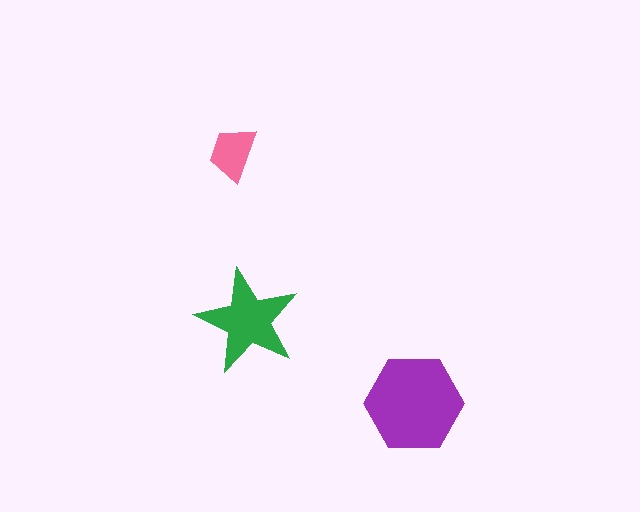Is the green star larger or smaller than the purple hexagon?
Smaller.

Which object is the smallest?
The pink trapezoid.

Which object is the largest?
The purple hexagon.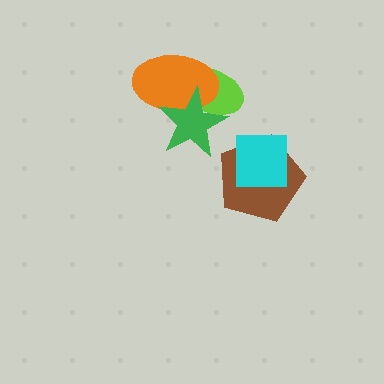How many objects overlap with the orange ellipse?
2 objects overlap with the orange ellipse.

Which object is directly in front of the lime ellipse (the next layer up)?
The orange ellipse is directly in front of the lime ellipse.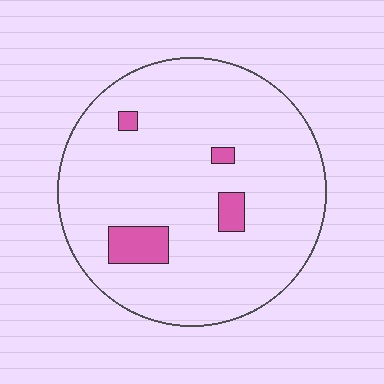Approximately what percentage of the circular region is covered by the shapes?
Approximately 5%.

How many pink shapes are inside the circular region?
4.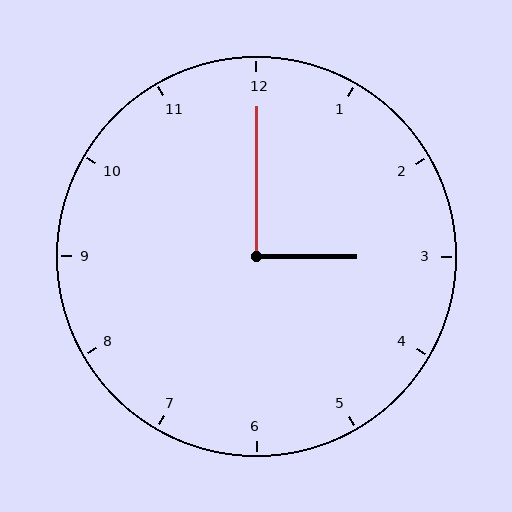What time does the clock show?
3:00.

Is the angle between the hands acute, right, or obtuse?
It is right.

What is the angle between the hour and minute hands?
Approximately 90 degrees.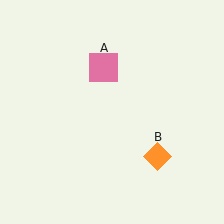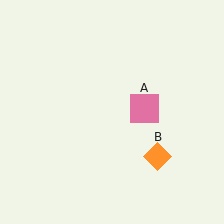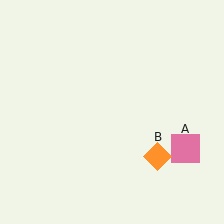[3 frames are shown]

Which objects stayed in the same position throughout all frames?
Orange diamond (object B) remained stationary.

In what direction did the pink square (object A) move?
The pink square (object A) moved down and to the right.